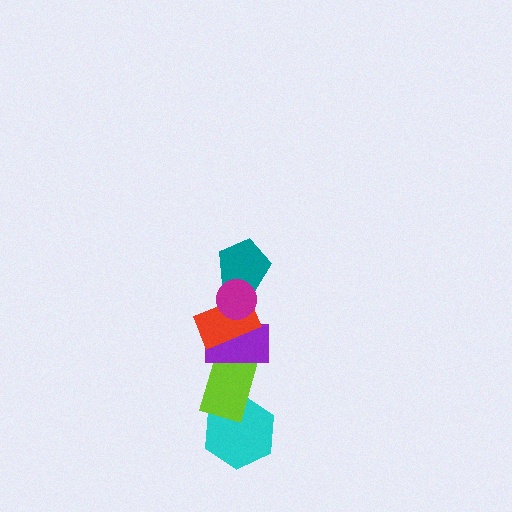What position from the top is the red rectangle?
The red rectangle is 3rd from the top.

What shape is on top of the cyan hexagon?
The lime rectangle is on top of the cyan hexagon.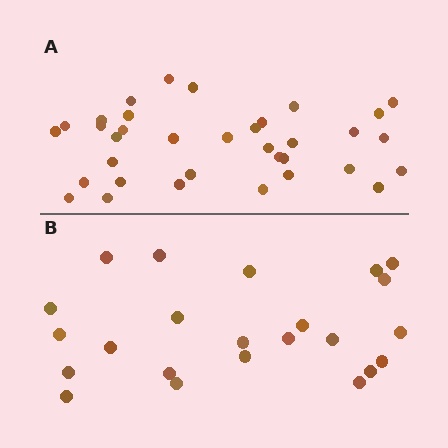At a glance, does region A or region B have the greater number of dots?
Region A (the top region) has more dots.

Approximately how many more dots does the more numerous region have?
Region A has roughly 12 or so more dots than region B.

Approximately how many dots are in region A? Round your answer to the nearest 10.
About 40 dots. (The exact count is 35, which rounds to 40.)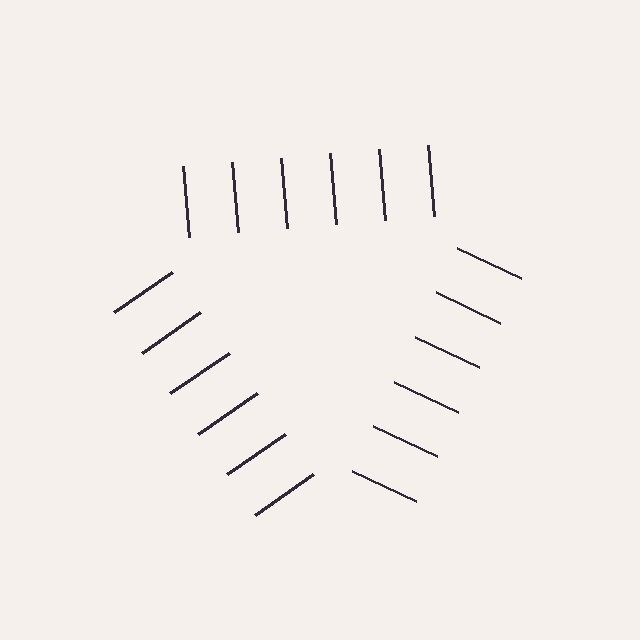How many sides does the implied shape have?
3 sides — the line-ends trace a triangle.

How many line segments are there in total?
18 — 6 along each of the 3 edges.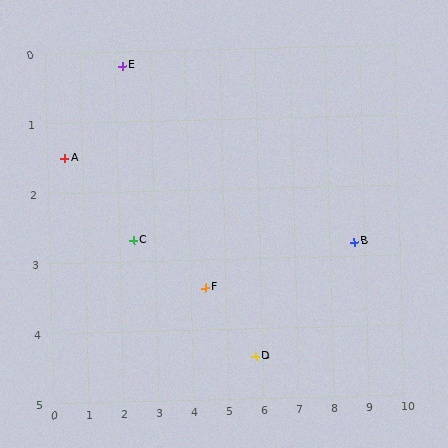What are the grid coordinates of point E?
Point E is at approximately (2.2, 0.2).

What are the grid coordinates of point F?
Point F is at approximately (4.4, 3.4).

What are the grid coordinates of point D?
Point D is at approximately (5.8, 4.4).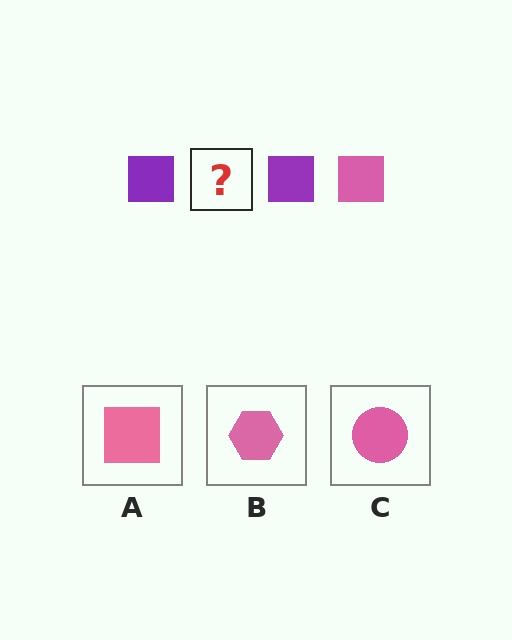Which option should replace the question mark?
Option A.